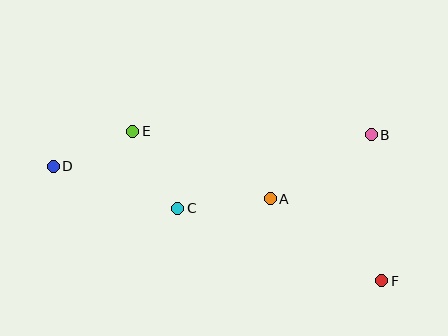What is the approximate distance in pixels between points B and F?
The distance between B and F is approximately 146 pixels.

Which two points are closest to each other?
Points D and E are closest to each other.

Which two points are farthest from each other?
Points D and F are farthest from each other.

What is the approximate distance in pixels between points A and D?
The distance between A and D is approximately 219 pixels.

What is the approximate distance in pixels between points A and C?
The distance between A and C is approximately 93 pixels.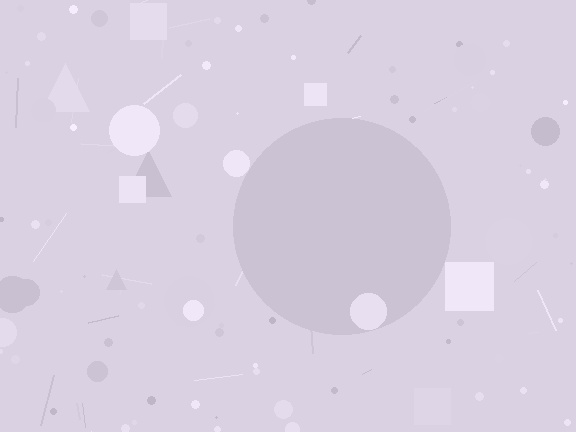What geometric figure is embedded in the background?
A circle is embedded in the background.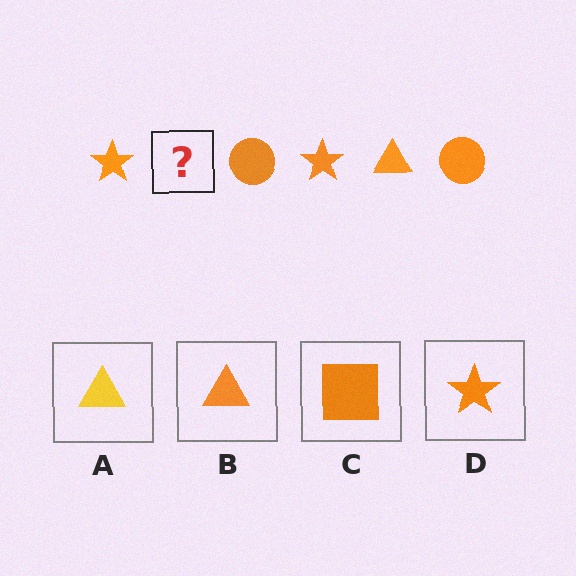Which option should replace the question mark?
Option B.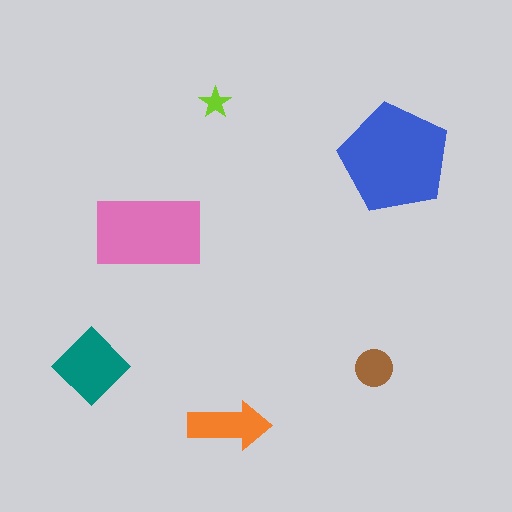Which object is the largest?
The blue pentagon.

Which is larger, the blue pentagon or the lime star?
The blue pentagon.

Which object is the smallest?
The lime star.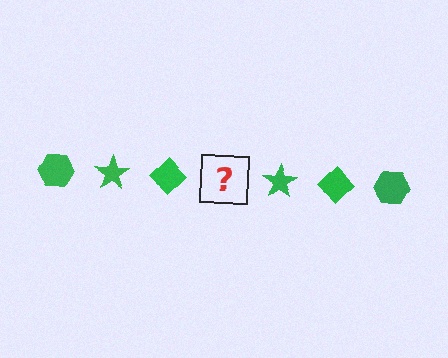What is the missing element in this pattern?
The missing element is a green hexagon.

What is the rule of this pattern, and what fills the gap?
The rule is that the pattern cycles through hexagon, star, diamond shapes in green. The gap should be filled with a green hexagon.